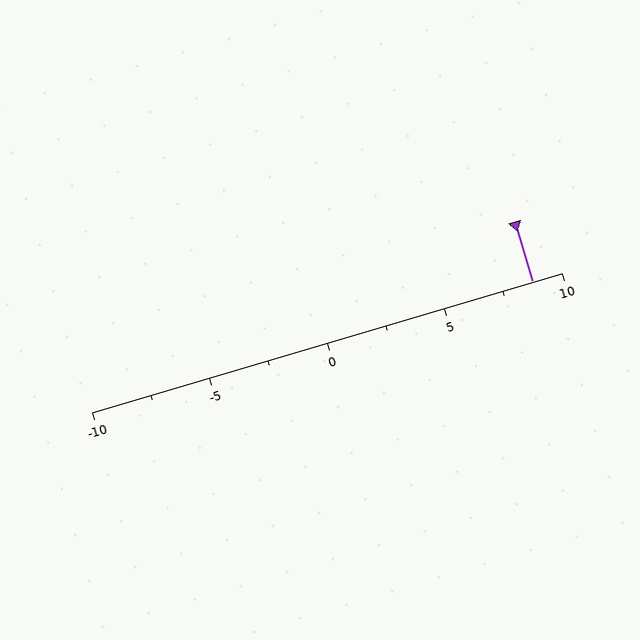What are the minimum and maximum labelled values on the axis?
The axis runs from -10 to 10.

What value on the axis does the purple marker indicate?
The marker indicates approximately 8.8.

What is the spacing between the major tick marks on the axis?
The major ticks are spaced 5 apart.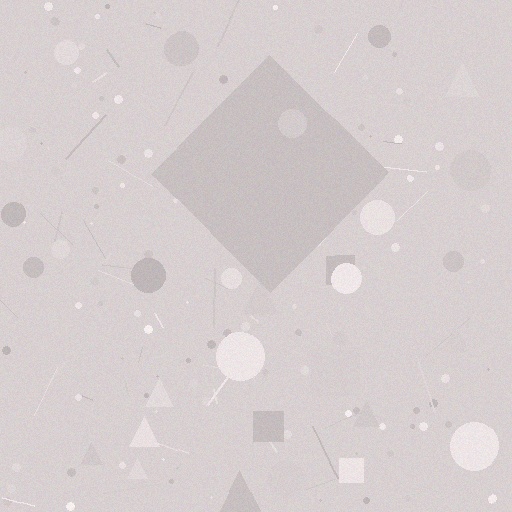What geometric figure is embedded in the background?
A diamond is embedded in the background.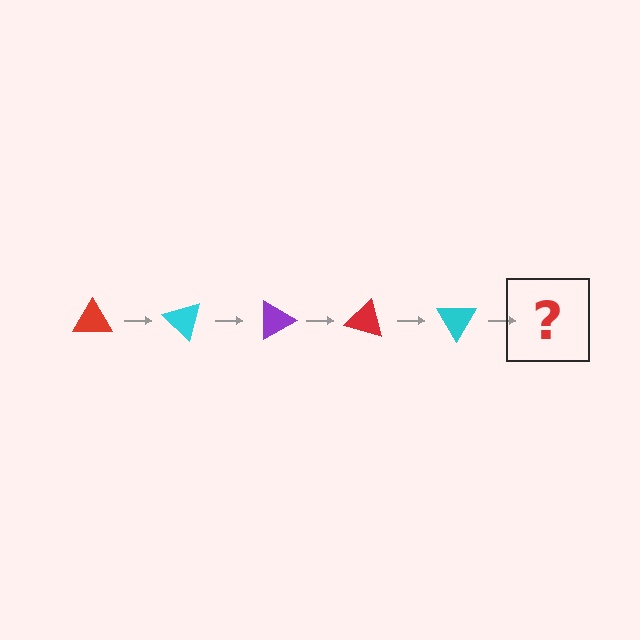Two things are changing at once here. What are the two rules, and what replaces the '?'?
The two rules are that it rotates 45 degrees each step and the color cycles through red, cyan, and purple. The '?' should be a purple triangle, rotated 225 degrees from the start.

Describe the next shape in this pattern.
It should be a purple triangle, rotated 225 degrees from the start.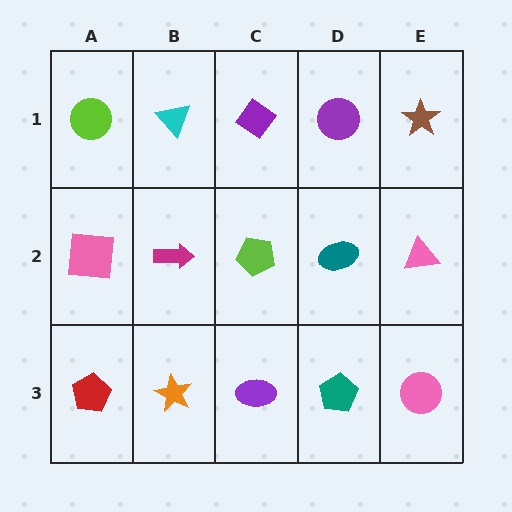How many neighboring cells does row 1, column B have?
3.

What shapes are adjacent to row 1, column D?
A teal ellipse (row 2, column D), a purple diamond (row 1, column C), a brown star (row 1, column E).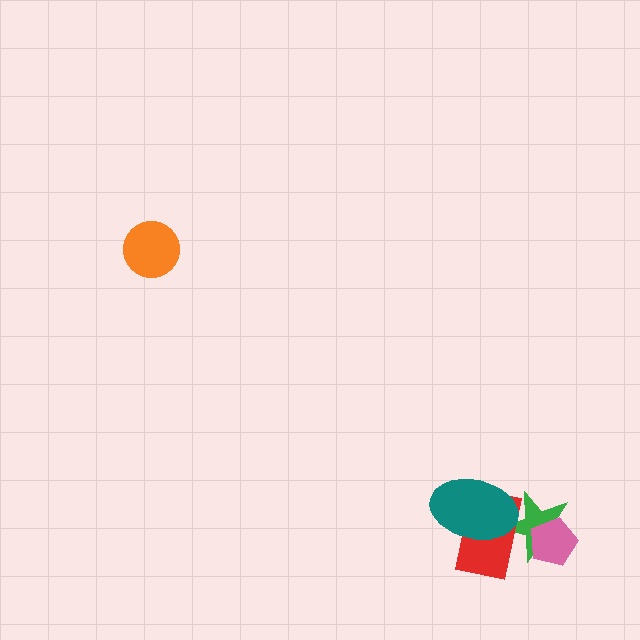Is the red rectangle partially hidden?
Yes, it is partially covered by another shape.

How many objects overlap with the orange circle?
0 objects overlap with the orange circle.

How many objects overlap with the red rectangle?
2 objects overlap with the red rectangle.